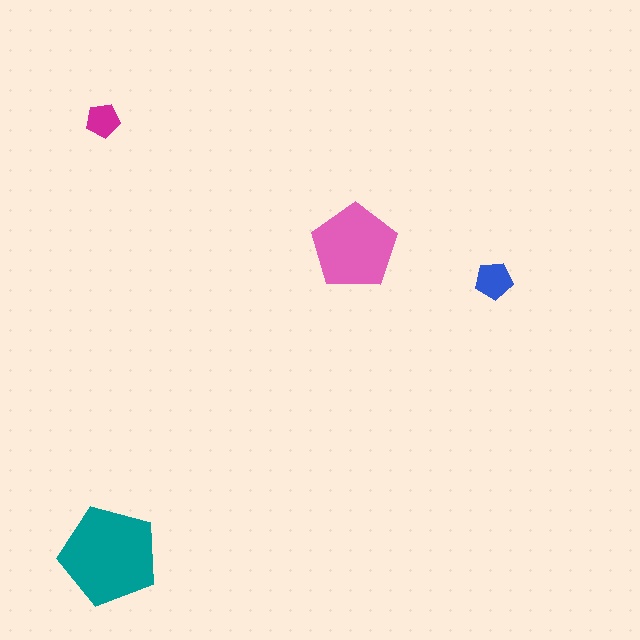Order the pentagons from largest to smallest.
the teal one, the pink one, the blue one, the magenta one.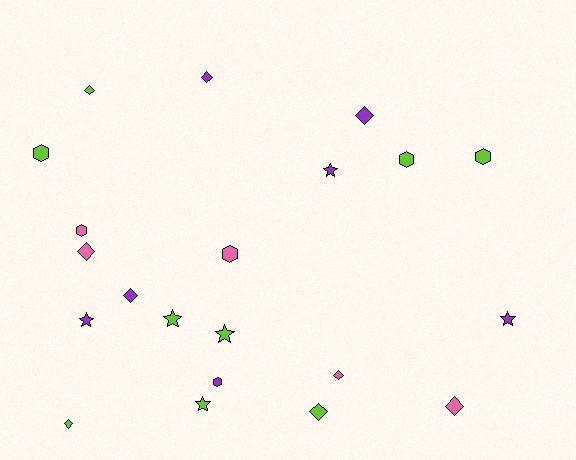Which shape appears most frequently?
Diamond, with 9 objects.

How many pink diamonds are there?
There are 3 pink diamonds.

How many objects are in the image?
There are 21 objects.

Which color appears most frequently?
Lime, with 9 objects.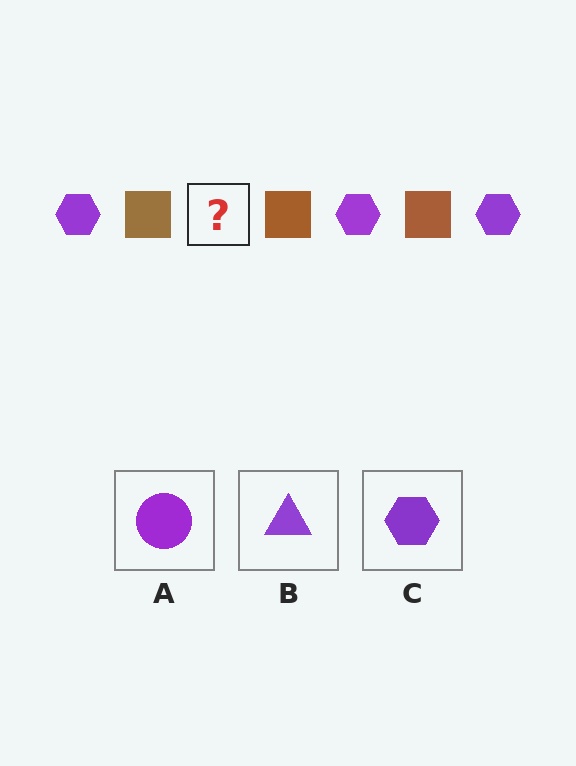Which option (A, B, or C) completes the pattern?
C.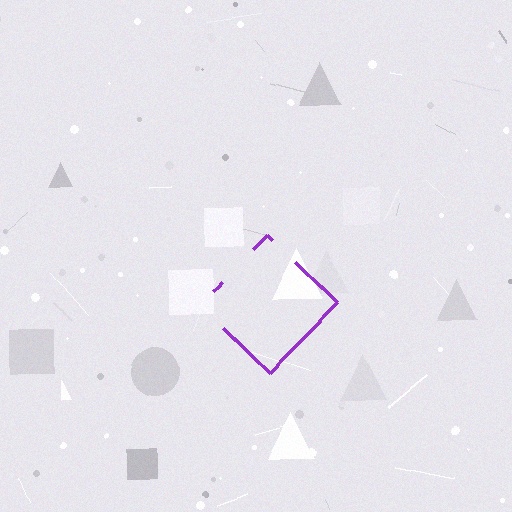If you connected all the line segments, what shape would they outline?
They would outline a diamond.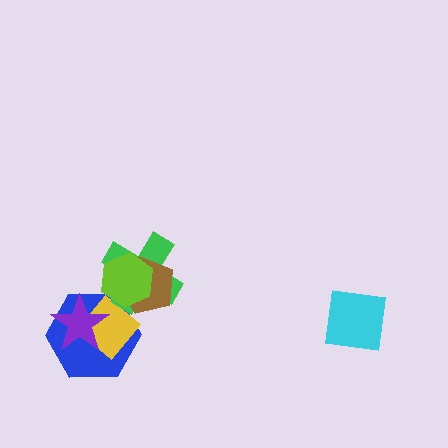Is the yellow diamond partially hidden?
Yes, it is partially covered by another shape.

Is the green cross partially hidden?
Yes, it is partially covered by another shape.